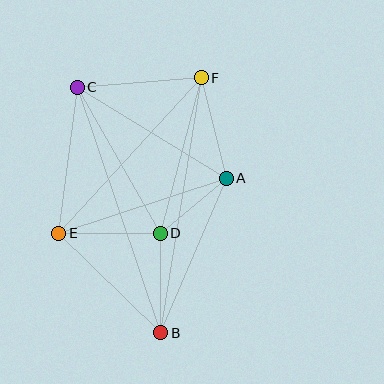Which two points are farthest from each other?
Points B and C are farthest from each other.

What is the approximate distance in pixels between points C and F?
The distance between C and F is approximately 124 pixels.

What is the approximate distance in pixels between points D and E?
The distance between D and E is approximately 102 pixels.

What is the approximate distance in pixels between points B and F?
The distance between B and F is approximately 258 pixels.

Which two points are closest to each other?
Points A and D are closest to each other.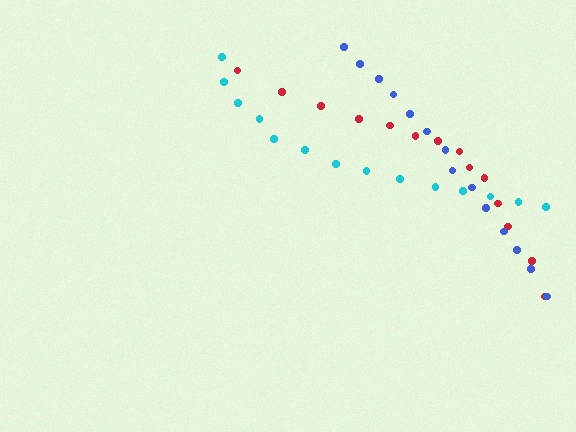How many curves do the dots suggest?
There are 3 distinct paths.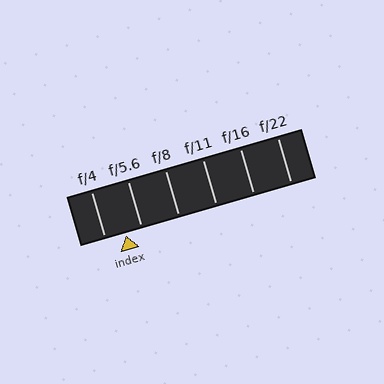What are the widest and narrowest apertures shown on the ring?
The widest aperture shown is f/4 and the narrowest is f/22.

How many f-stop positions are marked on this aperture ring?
There are 6 f-stop positions marked.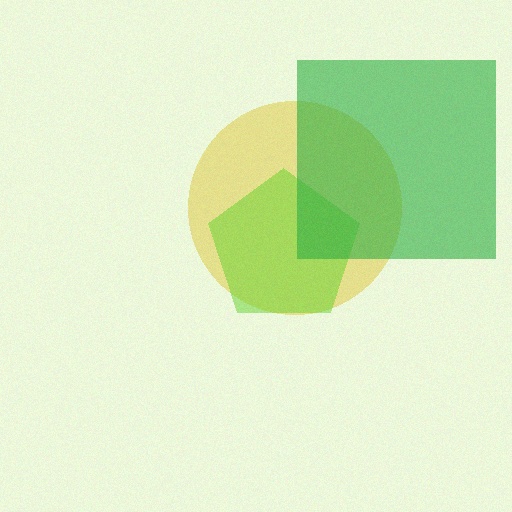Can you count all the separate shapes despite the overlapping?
Yes, there are 3 separate shapes.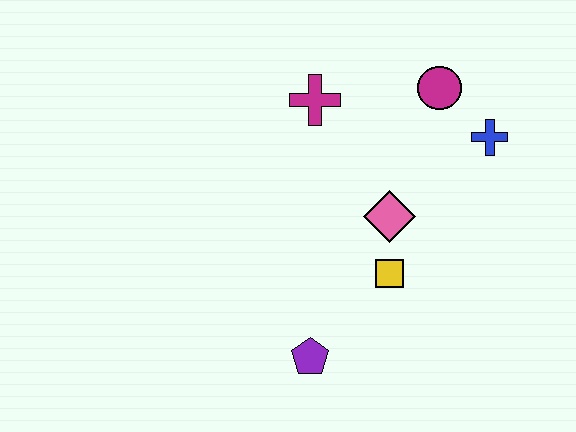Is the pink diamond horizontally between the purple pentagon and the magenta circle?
Yes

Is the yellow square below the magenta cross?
Yes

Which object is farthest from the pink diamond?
The purple pentagon is farthest from the pink diamond.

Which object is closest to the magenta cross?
The magenta circle is closest to the magenta cross.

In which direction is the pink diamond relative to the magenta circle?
The pink diamond is below the magenta circle.